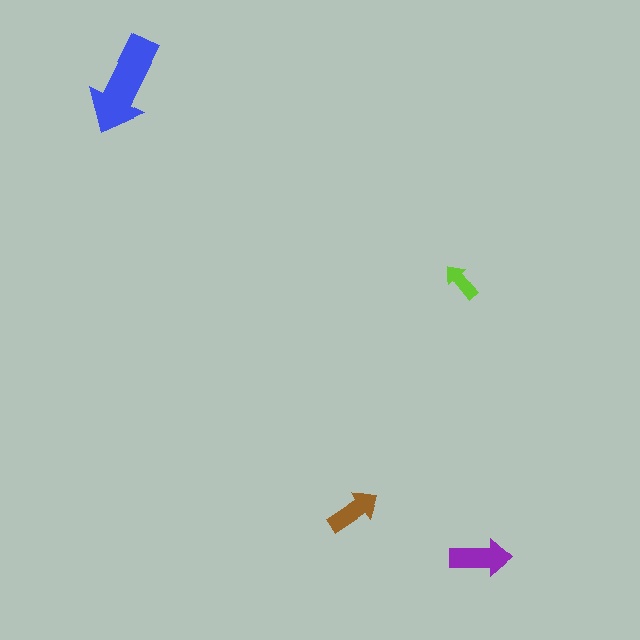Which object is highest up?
The blue arrow is topmost.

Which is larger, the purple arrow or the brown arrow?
The purple one.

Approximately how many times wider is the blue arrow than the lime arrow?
About 2.5 times wider.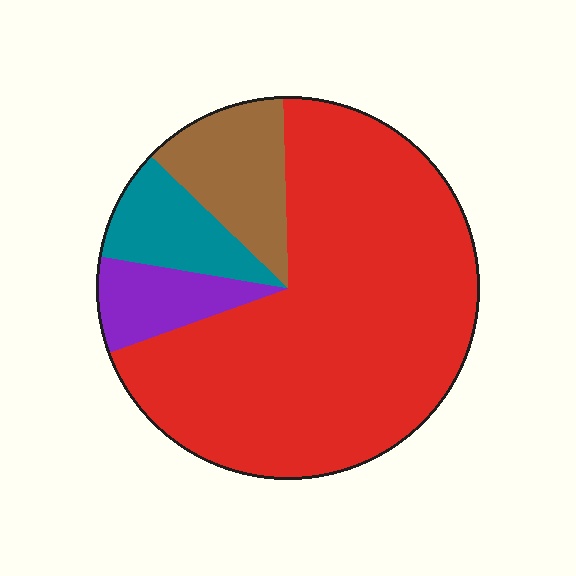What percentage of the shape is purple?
Purple covers 8% of the shape.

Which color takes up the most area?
Red, at roughly 70%.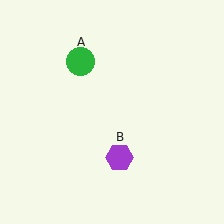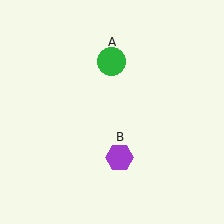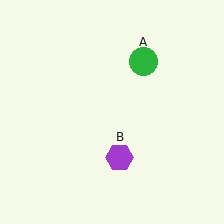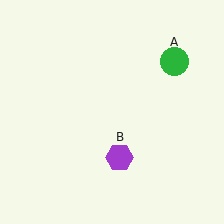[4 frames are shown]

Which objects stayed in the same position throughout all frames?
Purple hexagon (object B) remained stationary.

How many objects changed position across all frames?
1 object changed position: green circle (object A).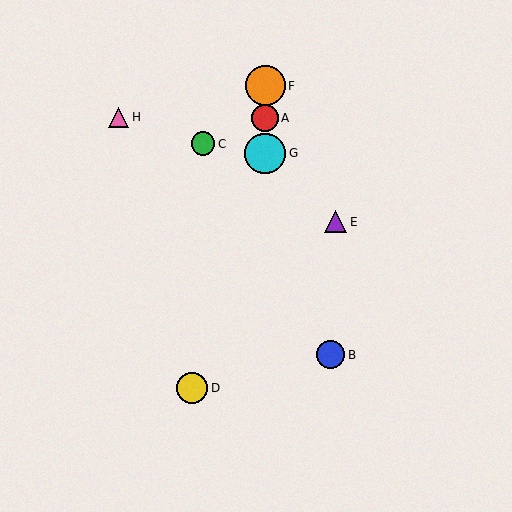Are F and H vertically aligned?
No, F is at x≈265 and H is at x≈118.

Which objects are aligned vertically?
Objects A, F, G are aligned vertically.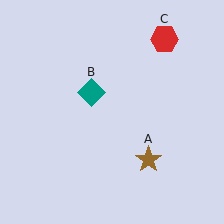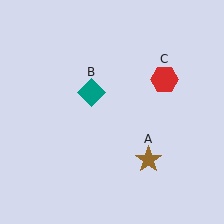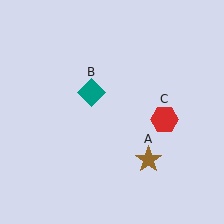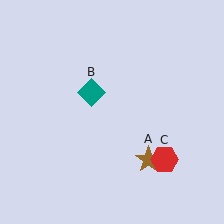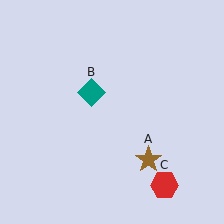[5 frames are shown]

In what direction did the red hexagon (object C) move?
The red hexagon (object C) moved down.